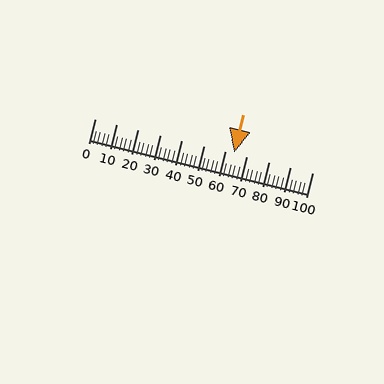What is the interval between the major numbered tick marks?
The major tick marks are spaced 10 units apart.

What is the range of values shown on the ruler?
The ruler shows values from 0 to 100.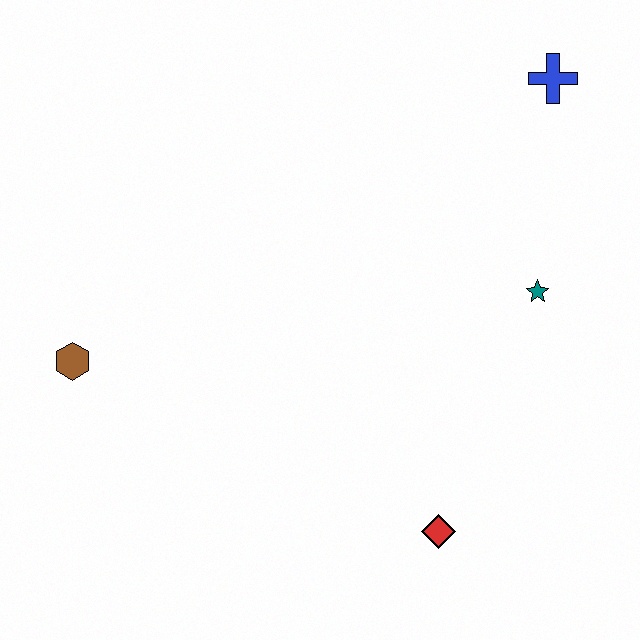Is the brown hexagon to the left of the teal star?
Yes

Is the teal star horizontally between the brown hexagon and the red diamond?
No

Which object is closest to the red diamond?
The teal star is closest to the red diamond.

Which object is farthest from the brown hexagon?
The blue cross is farthest from the brown hexagon.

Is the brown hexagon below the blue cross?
Yes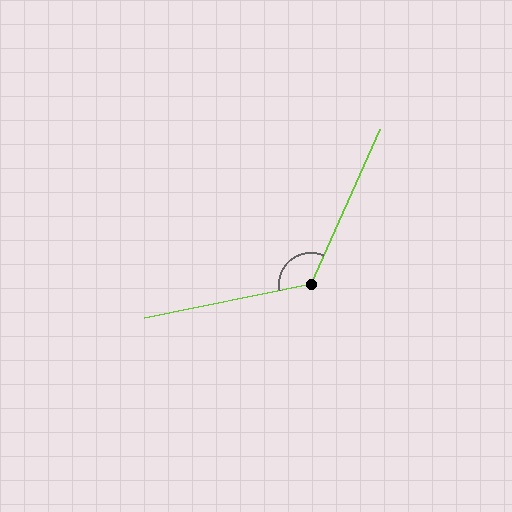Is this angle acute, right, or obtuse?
It is obtuse.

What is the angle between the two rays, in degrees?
Approximately 126 degrees.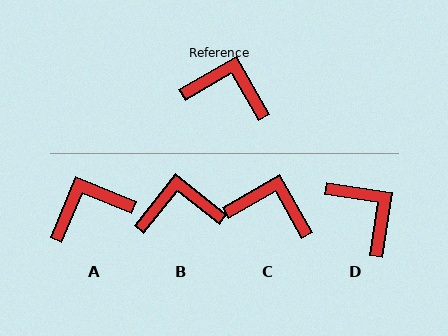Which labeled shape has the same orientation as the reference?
C.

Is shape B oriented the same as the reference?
No, it is off by about 22 degrees.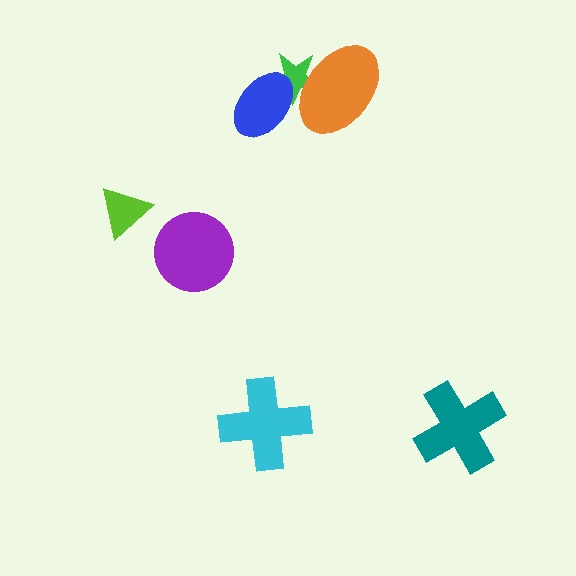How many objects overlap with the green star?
2 objects overlap with the green star.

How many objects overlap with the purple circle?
0 objects overlap with the purple circle.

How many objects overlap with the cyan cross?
0 objects overlap with the cyan cross.